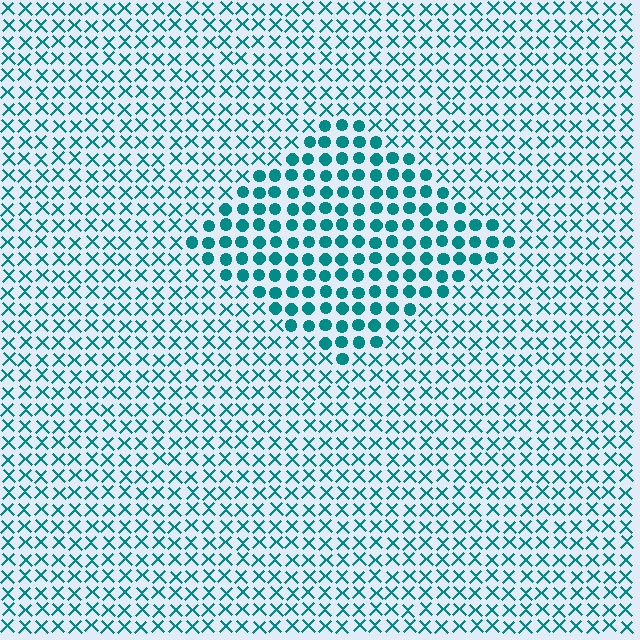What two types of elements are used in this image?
The image uses circles inside the diamond region and X marks outside it.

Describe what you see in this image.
The image is filled with small teal elements arranged in a uniform grid. A diamond-shaped region contains circles, while the surrounding area contains X marks. The boundary is defined purely by the change in element shape.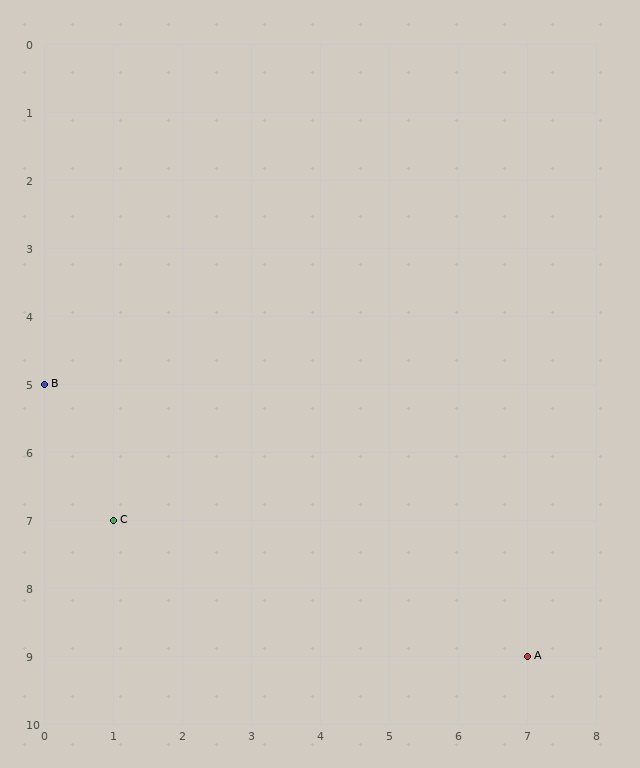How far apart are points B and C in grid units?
Points B and C are 1 column and 2 rows apart (about 2.2 grid units diagonally).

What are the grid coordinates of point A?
Point A is at grid coordinates (7, 9).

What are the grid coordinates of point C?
Point C is at grid coordinates (1, 7).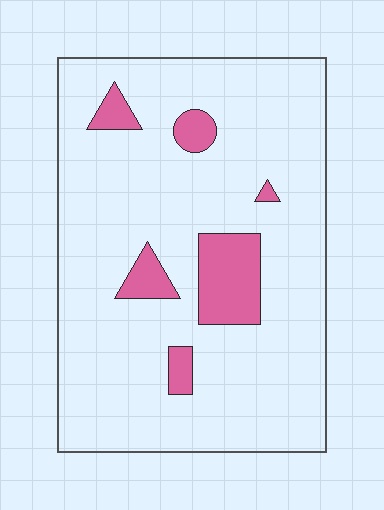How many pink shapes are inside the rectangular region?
6.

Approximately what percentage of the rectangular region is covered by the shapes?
Approximately 10%.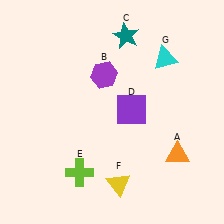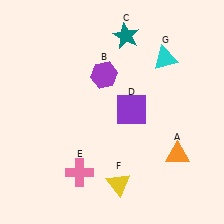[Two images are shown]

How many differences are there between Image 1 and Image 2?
There is 1 difference between the two images.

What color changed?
The cross (E) changed from lime in Image 1 to pink in Image 2.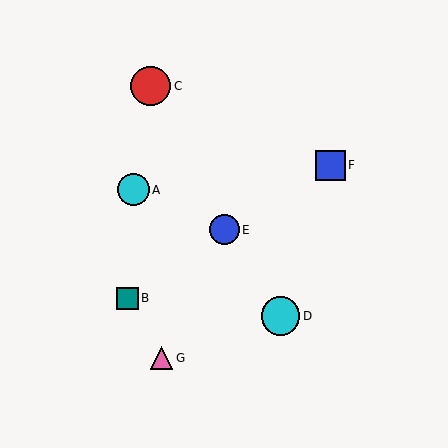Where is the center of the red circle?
The center of the red circle is at (151, 86).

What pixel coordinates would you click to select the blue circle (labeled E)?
Click at (224, 230) to select the blue circle E.